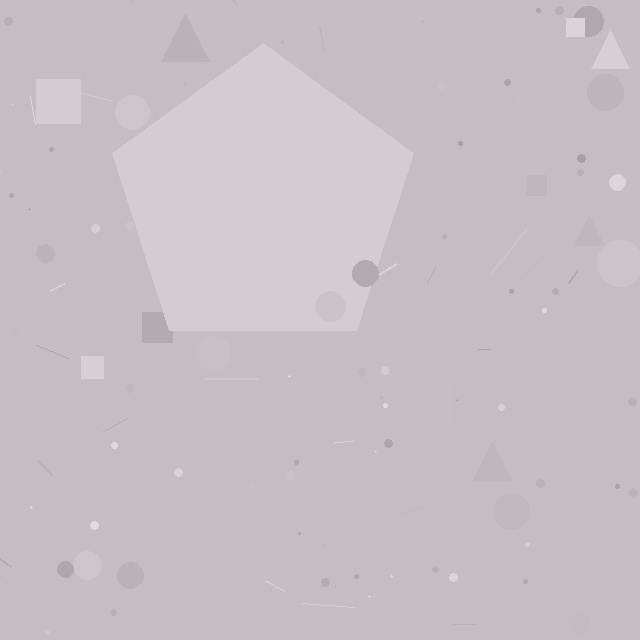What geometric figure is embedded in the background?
A pentagon is embedded in the background.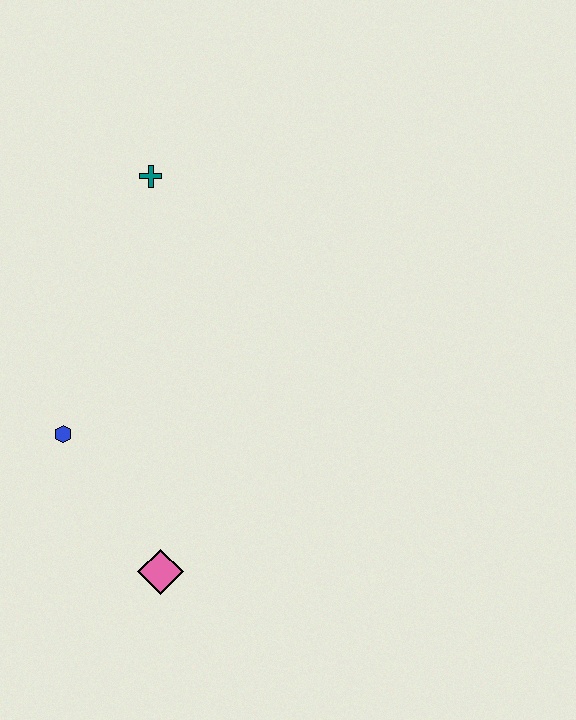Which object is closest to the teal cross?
The blue hexagon is closest to the teal cross.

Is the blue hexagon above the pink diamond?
Yes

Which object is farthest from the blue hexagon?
The teal cross is farthest from the blue hexagon.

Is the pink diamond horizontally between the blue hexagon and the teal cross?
No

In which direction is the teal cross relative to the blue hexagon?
The teal cross is above the blue hexagon.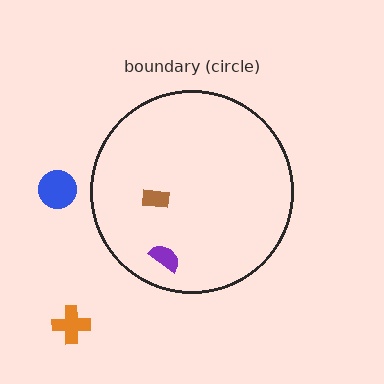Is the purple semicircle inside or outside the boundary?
Inside.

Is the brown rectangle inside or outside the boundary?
Inside.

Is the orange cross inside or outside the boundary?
Outside.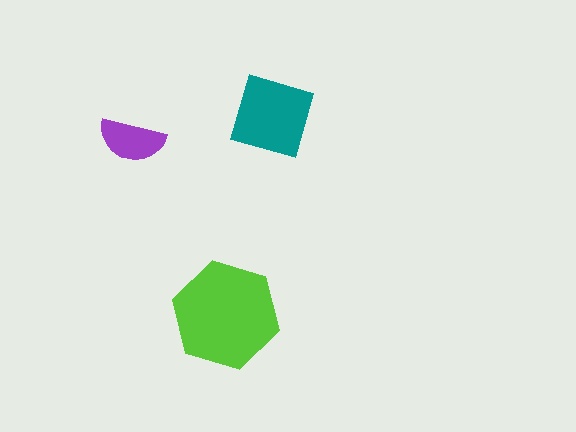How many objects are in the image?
There are 3 objects in the image.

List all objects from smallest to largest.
The purple semicircle, the teal square, the lime hexagon.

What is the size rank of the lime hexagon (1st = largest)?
1st.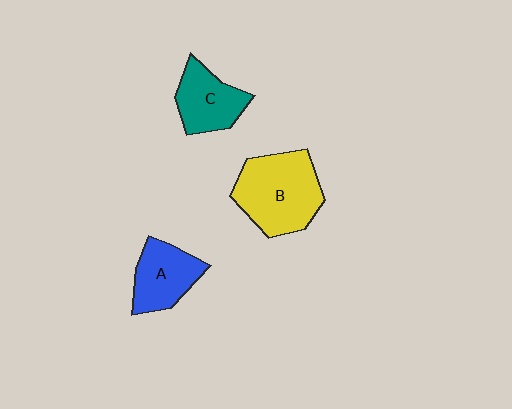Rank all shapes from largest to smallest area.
From largest to smallest: B (yellow), A (blue), C (teal).